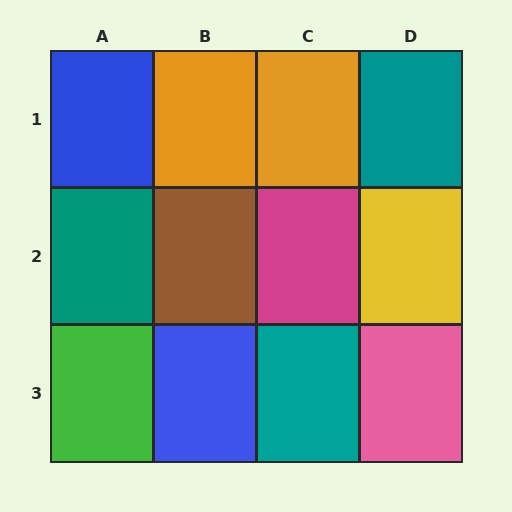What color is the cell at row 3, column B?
Blue.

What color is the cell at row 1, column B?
Orange.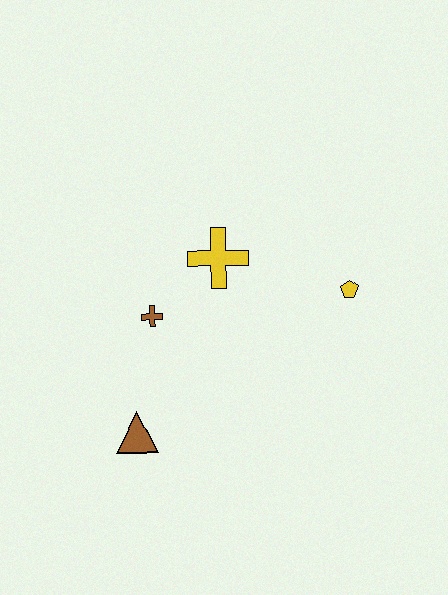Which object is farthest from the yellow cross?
The brown triangle is farthest from the yellow cross.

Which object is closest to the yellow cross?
The brown cross is closest to the yellow cross.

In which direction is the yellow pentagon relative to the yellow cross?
The yellow pentagon is to the right of the yellow cross.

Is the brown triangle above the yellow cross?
No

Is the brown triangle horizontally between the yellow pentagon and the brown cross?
No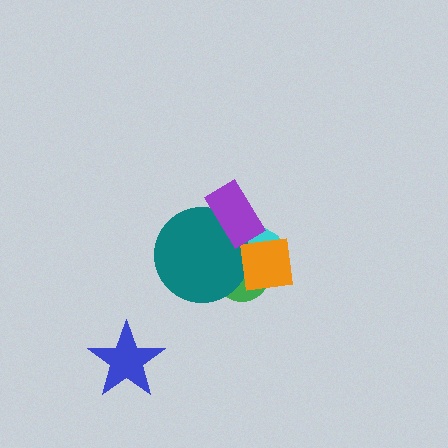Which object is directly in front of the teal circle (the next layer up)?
The orange square is directly in front of the teal circle.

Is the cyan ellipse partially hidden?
Yes, it is partially covered by another shape.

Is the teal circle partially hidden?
Yes, it is partially covered by another shape.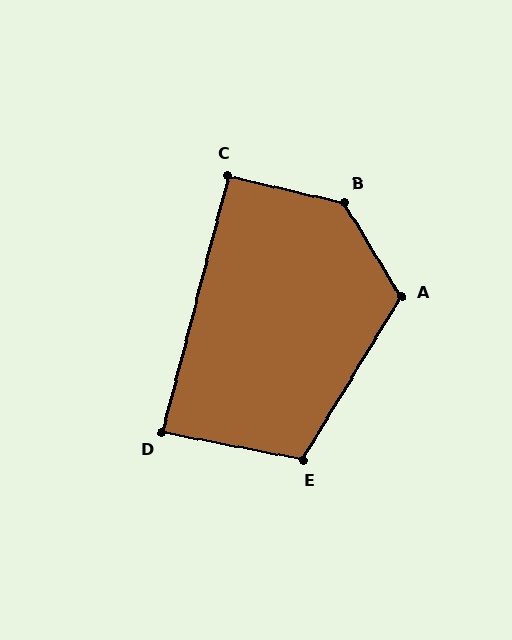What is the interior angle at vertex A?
Approximately 118 degrees (obtuse).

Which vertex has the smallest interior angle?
D, at approximately 86 degrees.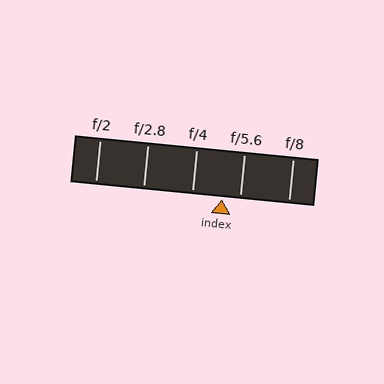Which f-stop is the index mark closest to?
The index mark is closest to f/5.6.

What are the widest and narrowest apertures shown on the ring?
The widest aperture shown is f/2 and the narrowest is f/8.